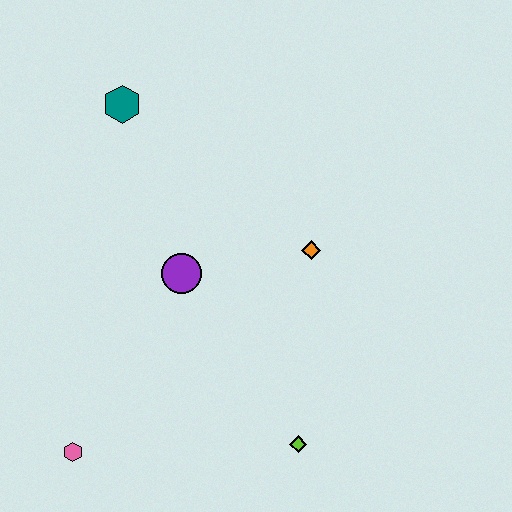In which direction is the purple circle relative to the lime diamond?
The purple circle is above the lime diamond.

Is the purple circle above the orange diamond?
No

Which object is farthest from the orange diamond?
The pink hexagon is farthest from the orange diamond.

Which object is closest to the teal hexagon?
The purple circle is closest to the teal hexagon.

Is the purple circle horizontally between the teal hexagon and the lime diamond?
Yes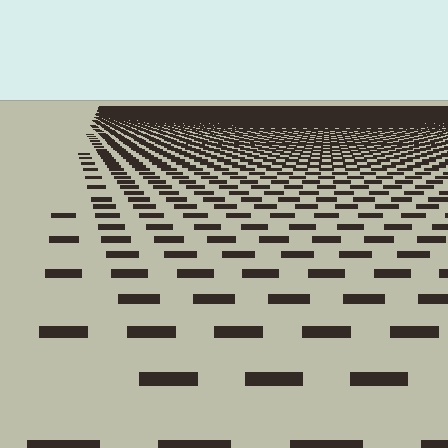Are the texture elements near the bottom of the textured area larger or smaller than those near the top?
Larger. Near the bottom, elements are closer to the viewer and appear at a bigger on-screen size.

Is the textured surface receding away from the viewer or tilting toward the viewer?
The surface is receding away from the viewer. Texture elements get smaller and denser toward the top.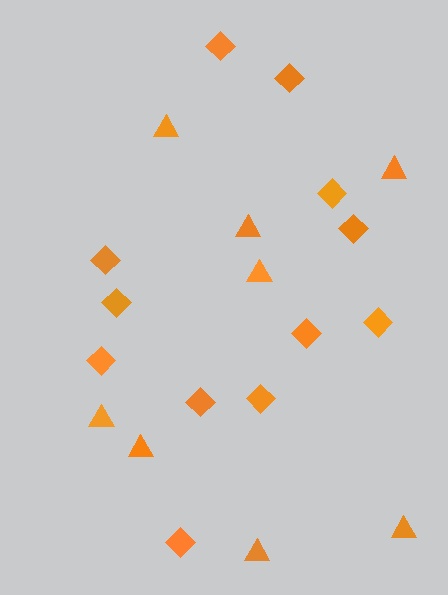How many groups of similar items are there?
There are 2 groups: one group of triangles (8) and one group of diamonds (12).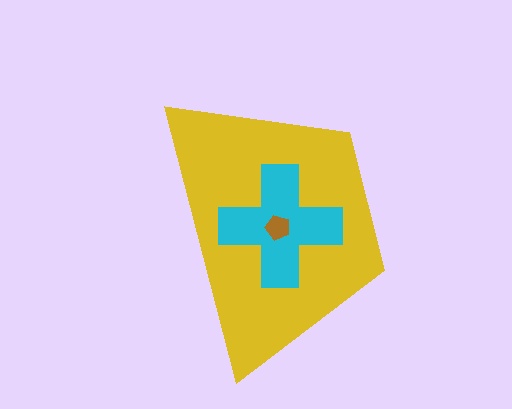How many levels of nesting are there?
3.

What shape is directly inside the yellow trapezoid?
The cyan cross.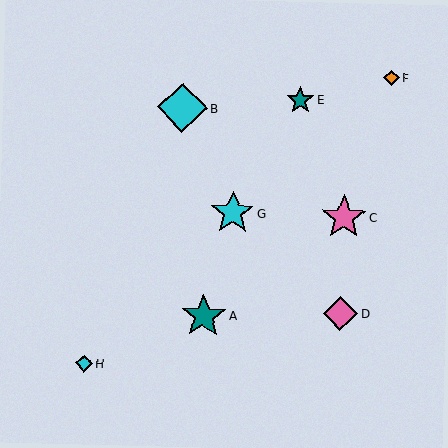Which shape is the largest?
The cyan diamond (labeled B) is the largest.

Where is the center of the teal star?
The center of the teal star is at (204, 316).